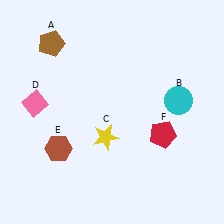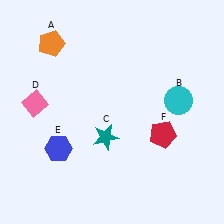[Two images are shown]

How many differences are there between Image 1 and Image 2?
There are 3 differences between the two images.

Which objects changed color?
A changed from brown to orange. C changed from yellow to teal. E changed from brown to blue.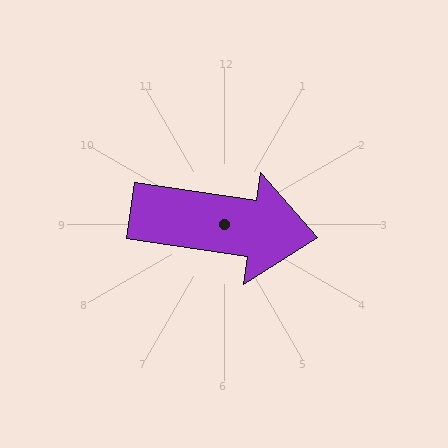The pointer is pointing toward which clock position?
Roughly 3 o'clock.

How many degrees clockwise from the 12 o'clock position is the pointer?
Approximately 98 degrees.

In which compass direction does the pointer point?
East.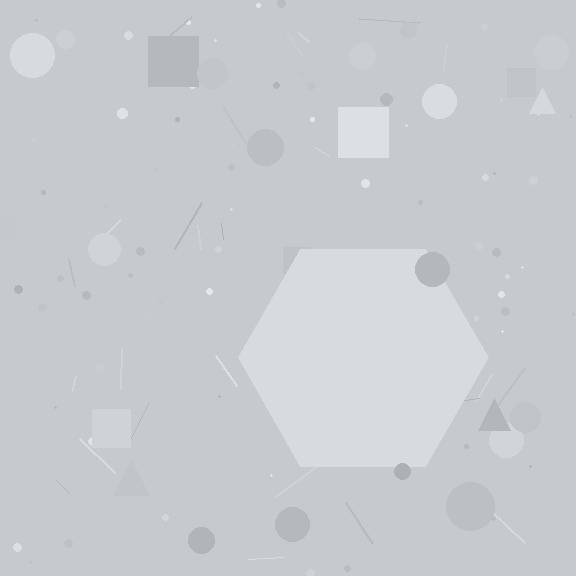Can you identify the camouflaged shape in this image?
The camouflaged shape is a hexagon.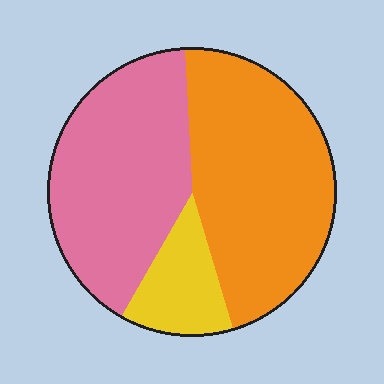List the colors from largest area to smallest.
From largest to smallest: orange, pink, yellow.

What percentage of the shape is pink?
Pink takes up about two fifths (2/5) of the shape.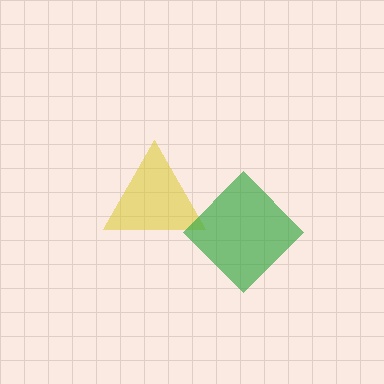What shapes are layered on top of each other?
The layered shapes are: a yellow triangle, a green diamond.